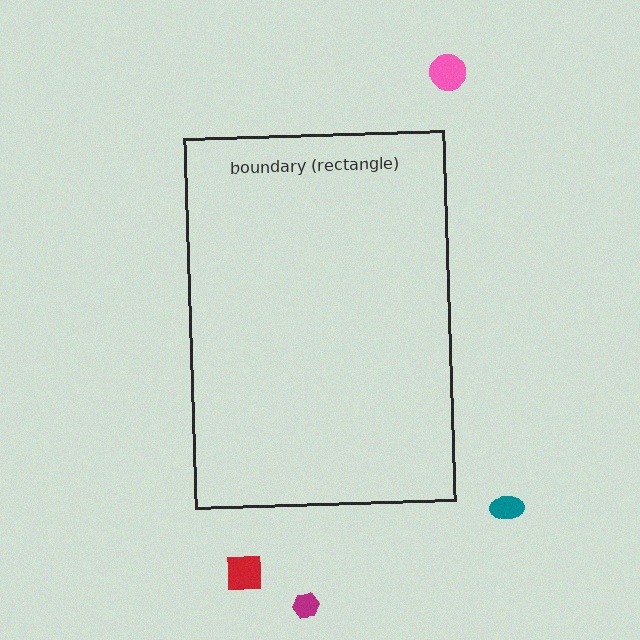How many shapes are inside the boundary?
0 inside, 4 outside.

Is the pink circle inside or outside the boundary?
Outside.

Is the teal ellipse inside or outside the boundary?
Outside.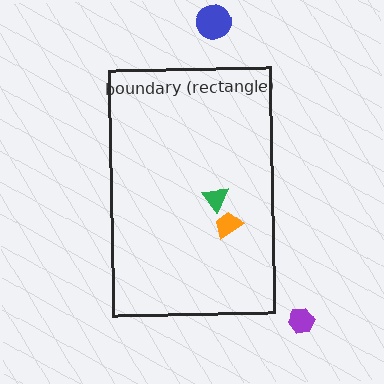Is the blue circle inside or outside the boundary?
Outside.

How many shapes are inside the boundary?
2 inside, 2 outside.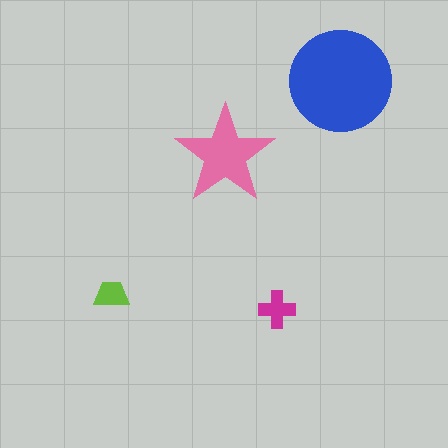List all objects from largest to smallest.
The blue circle, the pink star, the magenta cross, the lime trapezoid.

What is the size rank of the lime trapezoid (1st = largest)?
4th.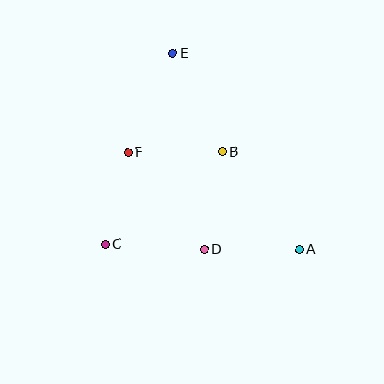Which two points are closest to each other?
Points B and F are closest to each other.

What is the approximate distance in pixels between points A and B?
The distance between A and B is approximately 125 pixels.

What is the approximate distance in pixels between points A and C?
The distance between A and C is approximately 194 pixels.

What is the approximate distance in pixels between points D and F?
The distance between D and F is approximately 124 pixels.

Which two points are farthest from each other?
Points A and E are farthest from each other.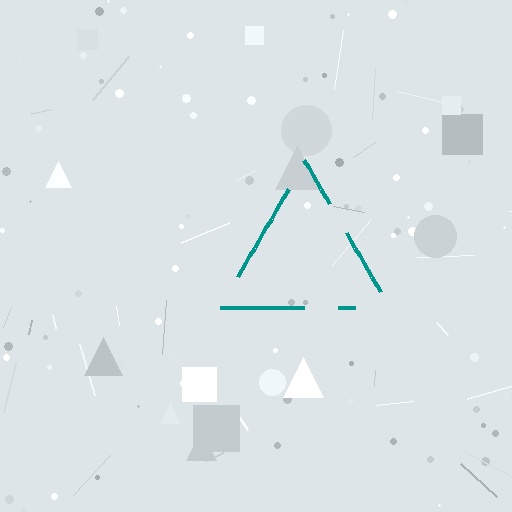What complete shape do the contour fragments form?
The contour fragments form a triangle.